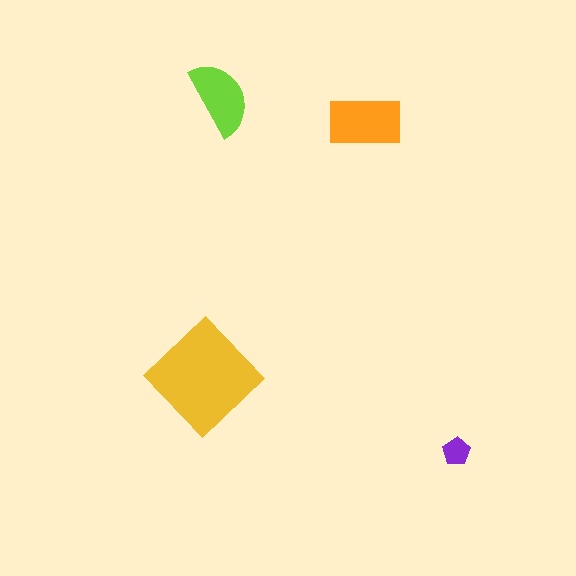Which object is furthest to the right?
The purple pentagon is rightmost.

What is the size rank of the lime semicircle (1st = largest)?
3rd.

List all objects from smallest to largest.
The purple pentagon, the lime semicircle, the orange rectangle, the yellow diamond.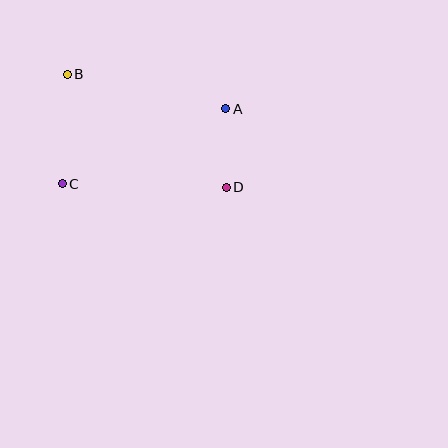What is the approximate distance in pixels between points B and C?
The distance between B and C is approximately 110 pixels.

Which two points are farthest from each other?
Points B and D are farthest from each other.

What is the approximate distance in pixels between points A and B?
The distance between A and B is approximately 162 pixels.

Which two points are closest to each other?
Points A and D are closest to each other.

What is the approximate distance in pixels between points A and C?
The distance between A and C is approximately 180 pixels.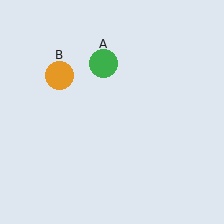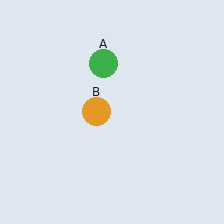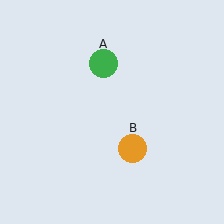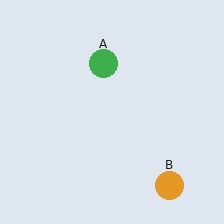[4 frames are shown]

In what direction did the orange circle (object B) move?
The orange circle (object B) moved down and to the right.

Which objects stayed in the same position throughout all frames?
Green circle (object A) remained stationary.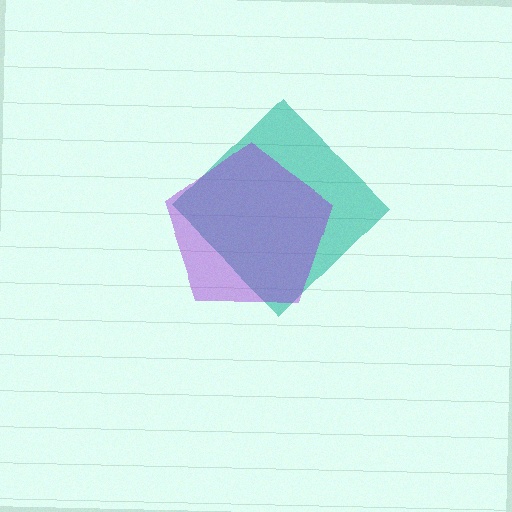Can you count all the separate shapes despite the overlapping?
Yes, there are 2 separate shapes.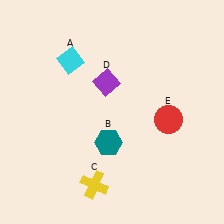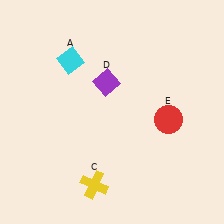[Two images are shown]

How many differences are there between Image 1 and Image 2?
There is 1 difference between the two images.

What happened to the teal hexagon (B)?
The teal hexagon (B) was removed in Image 2. It was in the bottom-left area of Image 1.